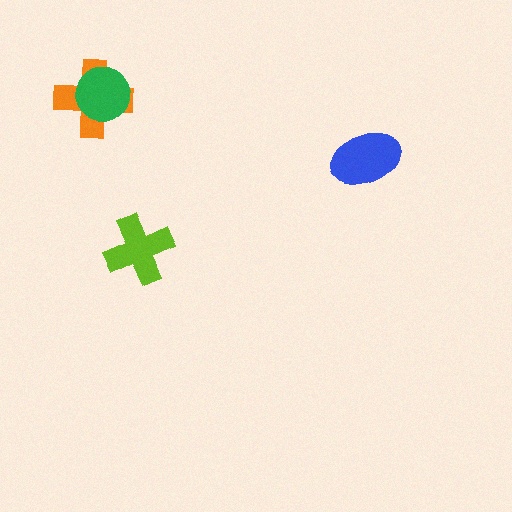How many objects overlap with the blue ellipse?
0 objects overlap with the blue ellipse.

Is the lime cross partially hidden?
No, no other shape covers it.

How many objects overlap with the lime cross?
0 objects overlap with the lime cross.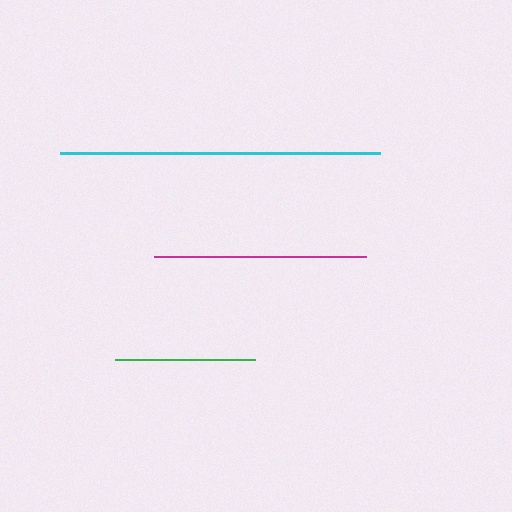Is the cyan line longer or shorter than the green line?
The cyan line is longer than the green line.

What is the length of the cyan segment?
The cyan segment is approximately 321 pixels long.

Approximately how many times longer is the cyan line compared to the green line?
The cyan line is approximately 2.3 times the length of the green line.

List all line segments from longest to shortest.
From longest to shortest: cyan, magenta, green.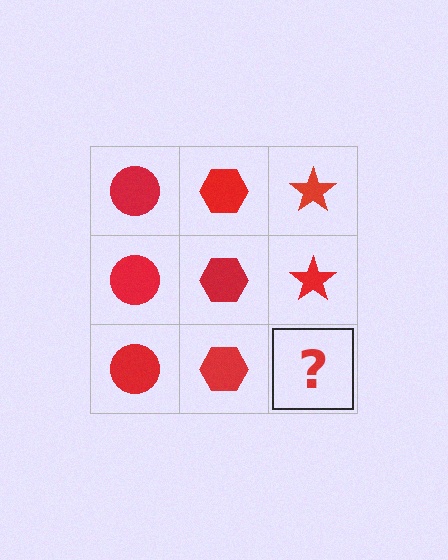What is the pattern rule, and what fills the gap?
The rule is that each column has a consistent shape. The gap should be filled with a red star.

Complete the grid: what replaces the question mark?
The question mark should be replaced with a red star.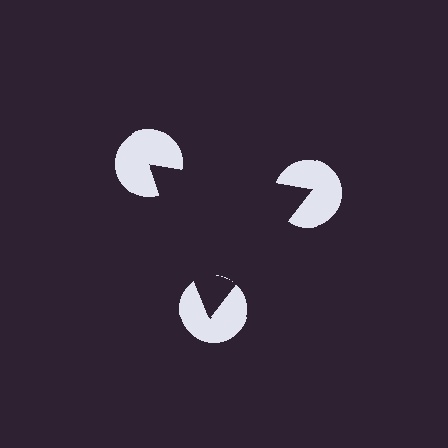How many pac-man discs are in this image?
There are 3 — one at each vertex of the illusory triangle.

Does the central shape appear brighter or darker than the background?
It typically appears slightly darker than the background, even though no actual brightness change is drawn.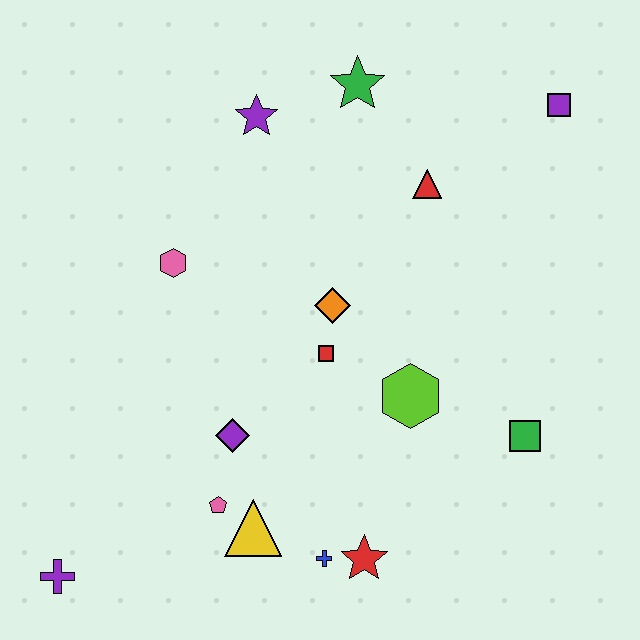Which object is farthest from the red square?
The purple cross is farthest from the red square.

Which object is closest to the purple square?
The red triangle is closest to the purple square.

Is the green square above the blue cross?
Yes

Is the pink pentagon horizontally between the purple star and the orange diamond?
No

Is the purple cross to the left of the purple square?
Yes